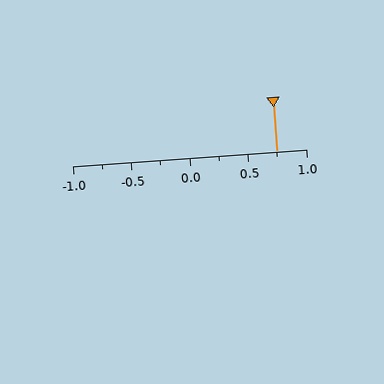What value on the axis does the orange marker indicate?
The marker indicates approximately 0.75.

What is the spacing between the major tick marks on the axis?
The major ticks are spaced 0.5 apart.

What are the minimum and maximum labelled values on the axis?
The axis runs from -1.0 to 1.0.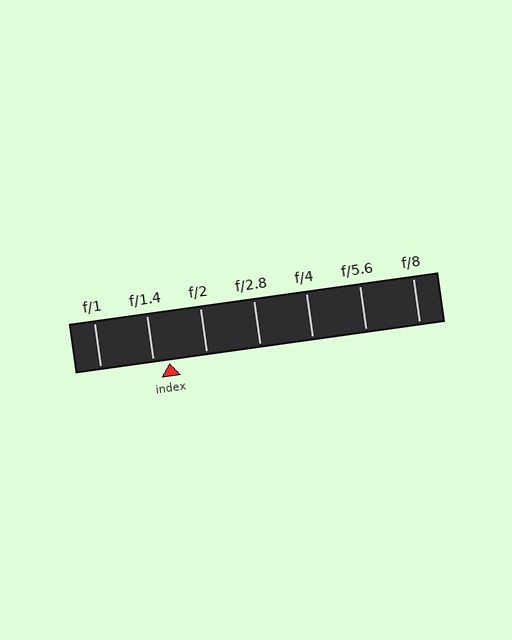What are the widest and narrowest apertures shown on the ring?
The widest aperture shown is f/1 and the narrowest is f/8.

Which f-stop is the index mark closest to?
The index mark is closest to f/1.4.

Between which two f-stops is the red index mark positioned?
The index mark is between f/1.4 and f/2.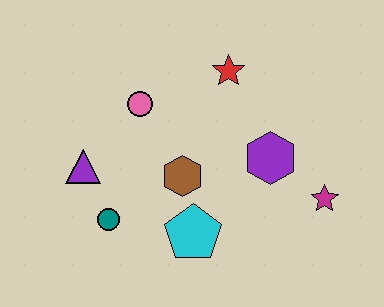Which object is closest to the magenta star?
The purple hexagon is closest to the magenta star.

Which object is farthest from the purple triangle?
The magenta star is farthest from the purple triangle.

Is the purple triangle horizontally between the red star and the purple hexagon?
No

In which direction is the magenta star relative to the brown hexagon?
The magenta star is to the right of the brown hexagon.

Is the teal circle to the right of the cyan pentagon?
No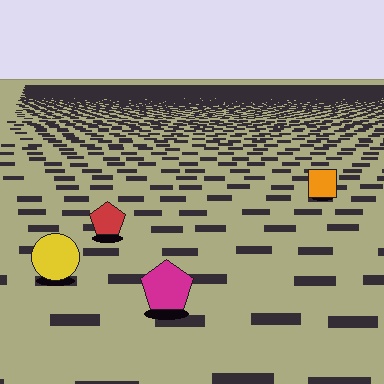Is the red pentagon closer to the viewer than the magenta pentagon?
No. The magenta pentagon is closer — you can tell from the texture gradient: the ground texture is coarser near it.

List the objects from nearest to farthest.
From nearest to farthest: the magenta pentagon, the yellow circle, the red pentagon, the orange square.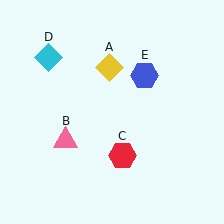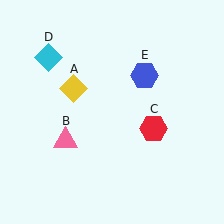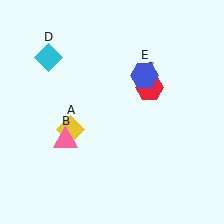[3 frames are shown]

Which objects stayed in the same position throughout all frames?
Pink triangle (object B) and cyan diamond (object D) and blue hexagon (object E) remained stationary.